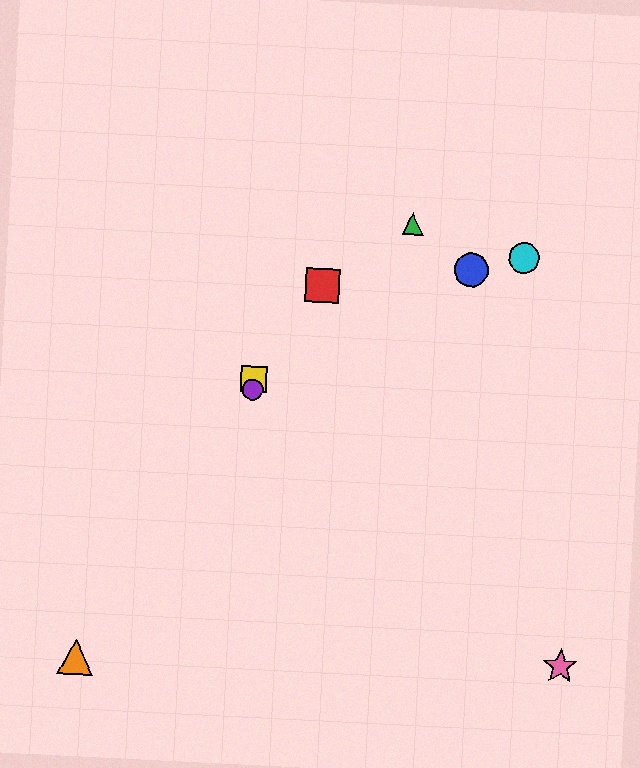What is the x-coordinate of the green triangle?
The green triangle is at x≈413.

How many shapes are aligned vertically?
2 shapes (the yellow square, the purple circle) are aligned vertically.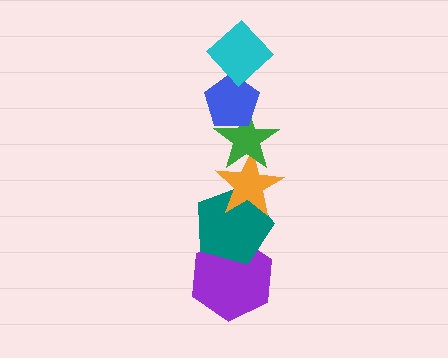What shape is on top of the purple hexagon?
The teal pentagon is on top of the purple hexagon.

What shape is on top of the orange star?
The green star is on top of the orange star.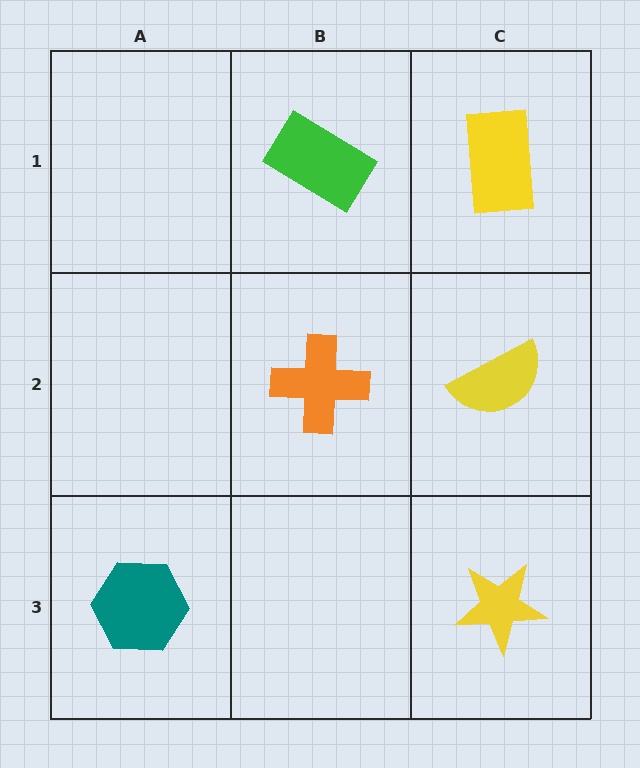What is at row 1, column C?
A yellow rectangle.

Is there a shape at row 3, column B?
No, that cell is empty.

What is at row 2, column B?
An orange cross.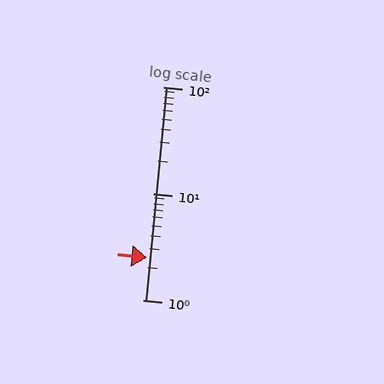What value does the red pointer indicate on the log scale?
The pointer indicates approximately 2.5.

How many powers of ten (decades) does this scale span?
The scale spans 2 decades, from 1 to 100.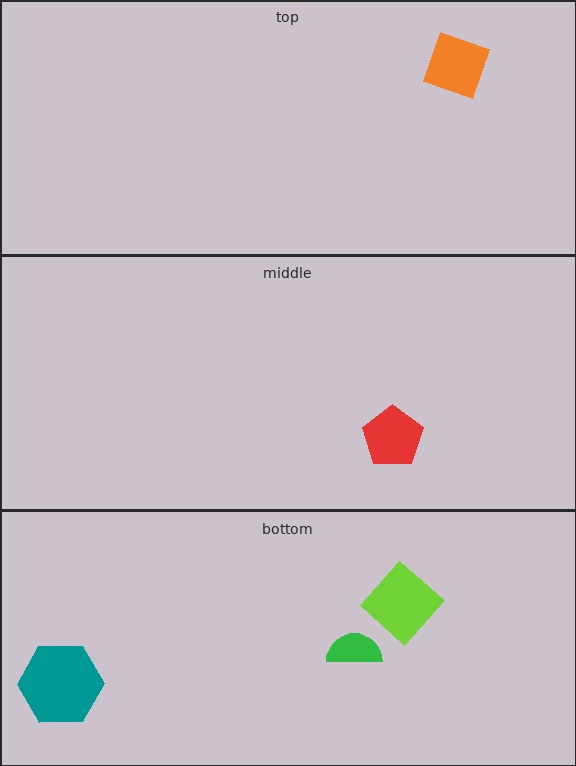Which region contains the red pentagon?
The middle region.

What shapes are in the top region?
The orange diamond.